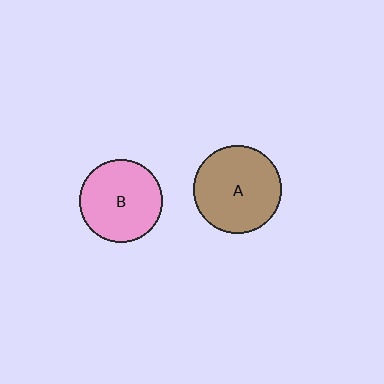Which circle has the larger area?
Circle A (brown).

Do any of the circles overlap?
No, none of the circles overlap.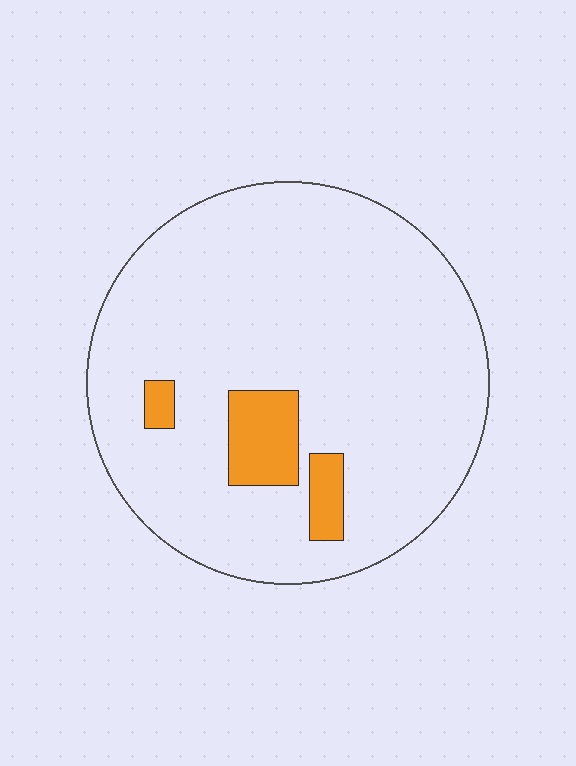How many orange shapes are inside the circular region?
3.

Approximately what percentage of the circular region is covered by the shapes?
Approximately 10%.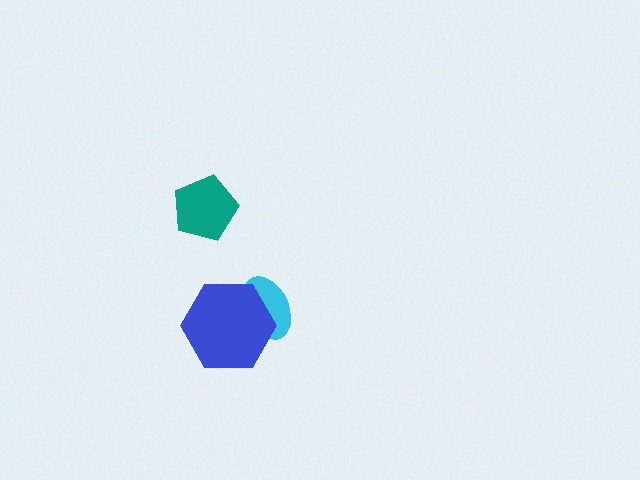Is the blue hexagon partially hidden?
No, no other shape covers it.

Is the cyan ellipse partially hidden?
Yes, it is partially covered by another shape.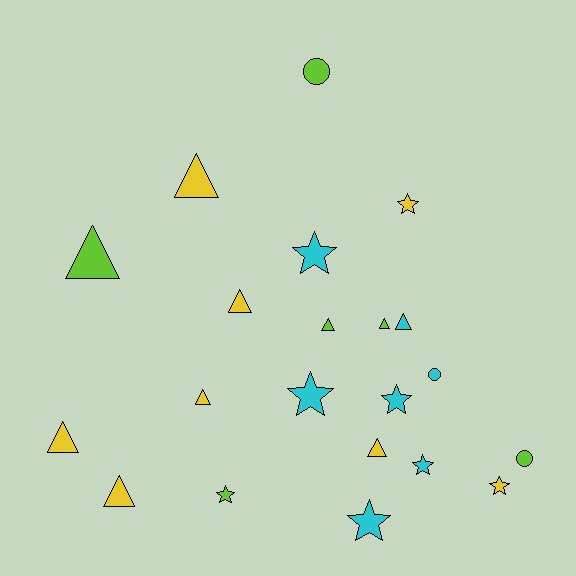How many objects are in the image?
There are 21 objects.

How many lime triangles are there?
There are 3 lime triangles.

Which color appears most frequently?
Yellow, with 8 objects.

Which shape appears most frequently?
Triangle, with 10 objects.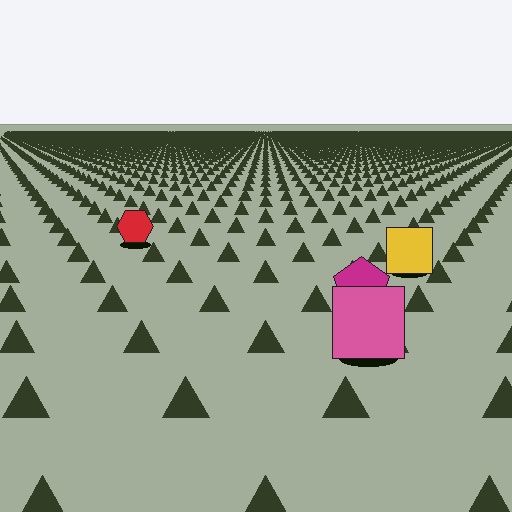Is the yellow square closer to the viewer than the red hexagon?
Yes. The yellow square is closer — you can tell from the texture gradient: the ground texture is coarser near it.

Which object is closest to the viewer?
The pink square is closest. The texture marks near it are larger and more spread out.